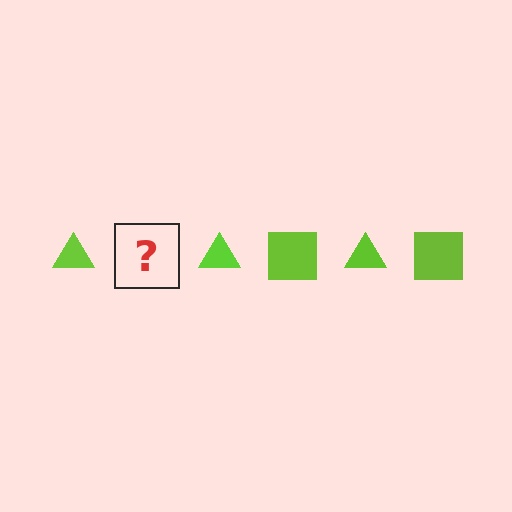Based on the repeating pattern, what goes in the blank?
The blank should be a lime square.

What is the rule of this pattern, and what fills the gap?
The rule is that the pattern cycles through triangle, square shapes in lime. The gap should be filled with a lime square.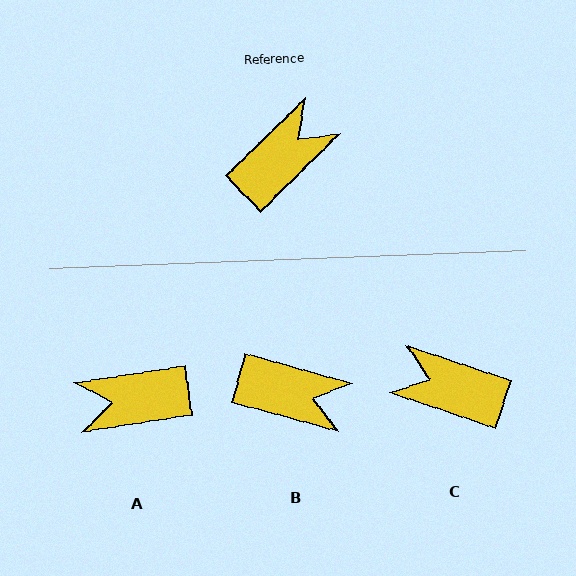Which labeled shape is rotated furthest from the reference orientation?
A, about 144 degrees away.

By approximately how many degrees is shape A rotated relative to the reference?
Approximately 144 degrees counter-clockwise.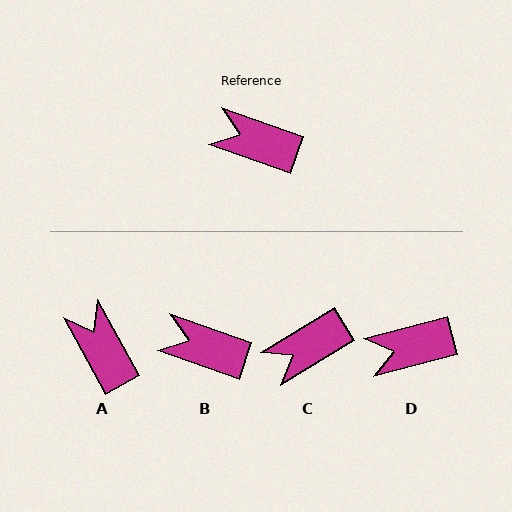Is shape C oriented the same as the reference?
No, it is off by about 51 degrees.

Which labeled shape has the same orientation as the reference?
B.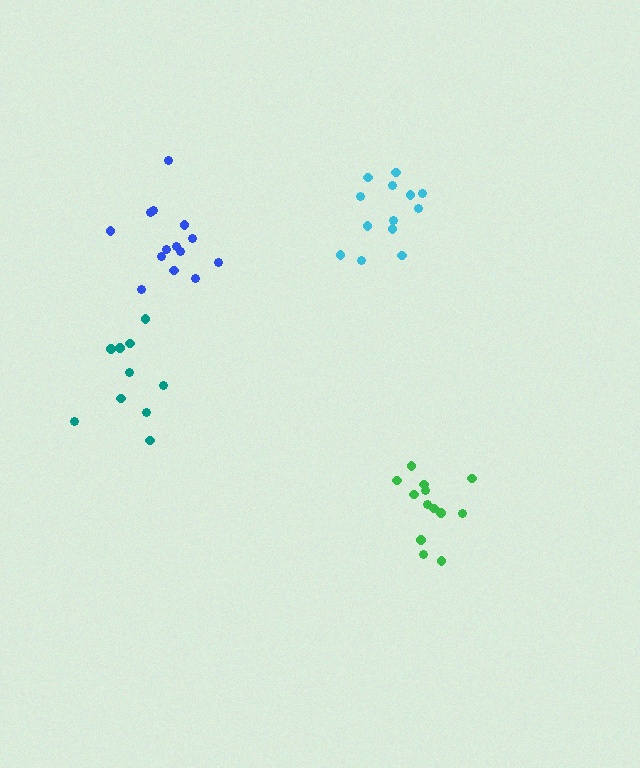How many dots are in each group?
Group 1: 13 dots, Group 2: 14 dots, Group 3: 13 dots, Group 4: 10 dots (50 total).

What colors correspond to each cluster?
The clusters are colored: cyan, blue, green, teal.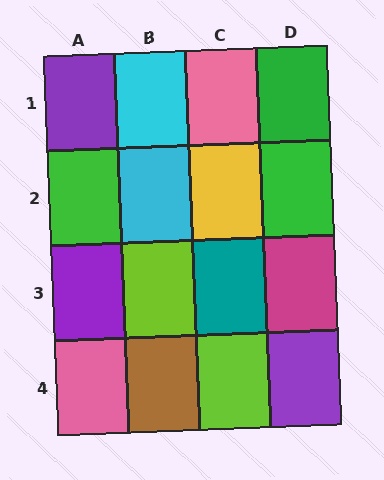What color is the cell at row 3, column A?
Purple.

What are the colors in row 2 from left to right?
Green, cyan, yellow, green.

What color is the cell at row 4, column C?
Lime.